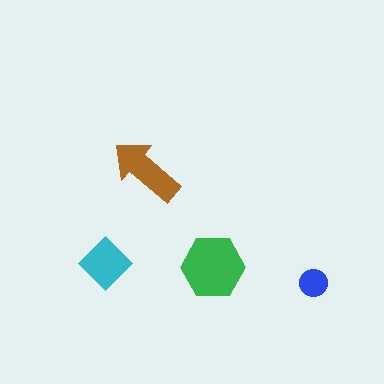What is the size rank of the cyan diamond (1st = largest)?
3rd.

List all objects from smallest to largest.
The blue circle, the cyan diamond, the brown arrow, the green hexagon.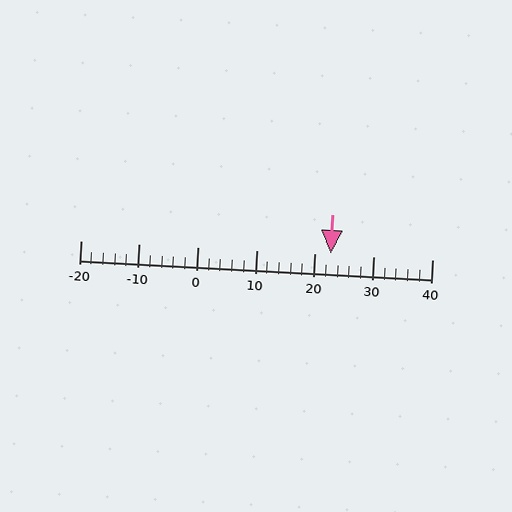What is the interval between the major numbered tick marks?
The major tick marks are spaced 10 units apart.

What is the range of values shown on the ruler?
The ruler shows values from -20 to 40.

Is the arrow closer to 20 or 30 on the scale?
The arrow is closer to 20.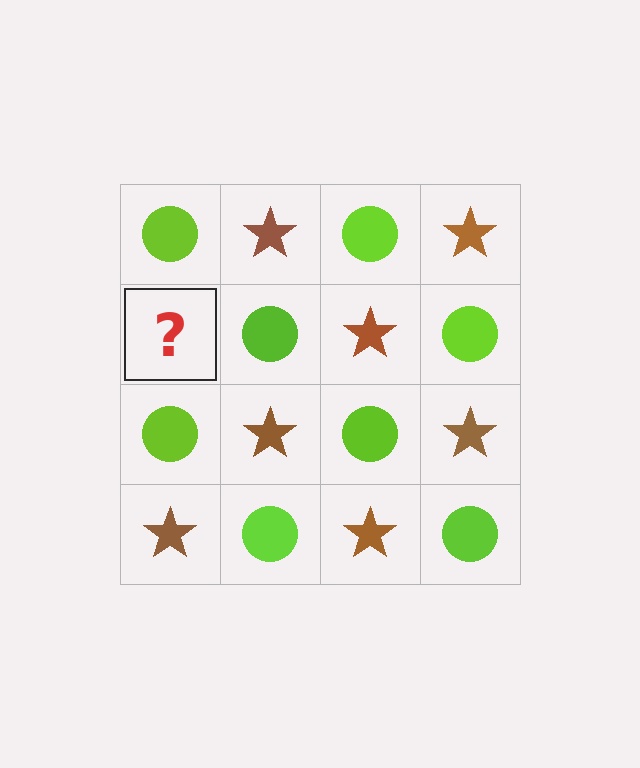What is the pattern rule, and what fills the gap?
The rule is that it alternates lime circle and brown star in a checkerboard pattern. The gap should be filled with a brown star.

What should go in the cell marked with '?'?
The missing cell should contain a brown star.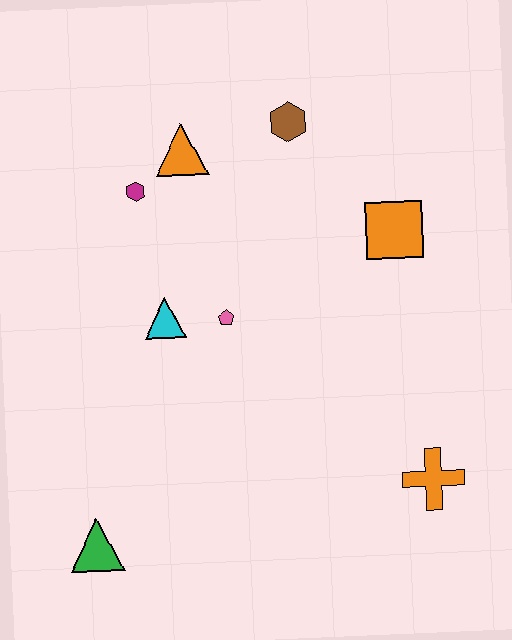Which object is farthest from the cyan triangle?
The orange cross is farthest from the cyan triangle.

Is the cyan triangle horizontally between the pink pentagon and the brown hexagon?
No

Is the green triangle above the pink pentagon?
No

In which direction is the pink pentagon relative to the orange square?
The pink pentagon is to the left of the orange square.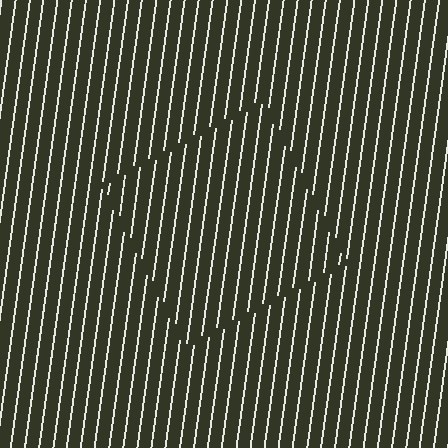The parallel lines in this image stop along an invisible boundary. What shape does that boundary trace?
An illusory square. The interior of the shape contains the same grating, shifted by half a period — the contour is defined by the phase discontinuity where line-ends from the inner and outer gratings abut.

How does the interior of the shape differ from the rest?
The interior of the shape contains the same grating, shifted by half a period — the contour is defined by the phase discontinuity where line-ends from the inner and outer gratings abut.